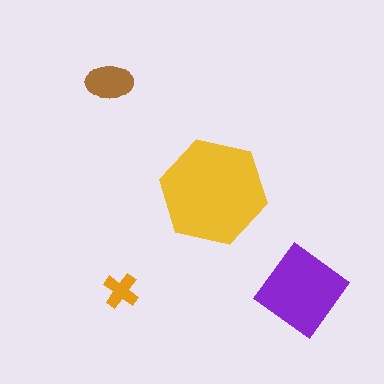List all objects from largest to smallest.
The yellow hexagon, the purple diamond, the brown ellipse, the orange cross.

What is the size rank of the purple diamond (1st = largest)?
2nd.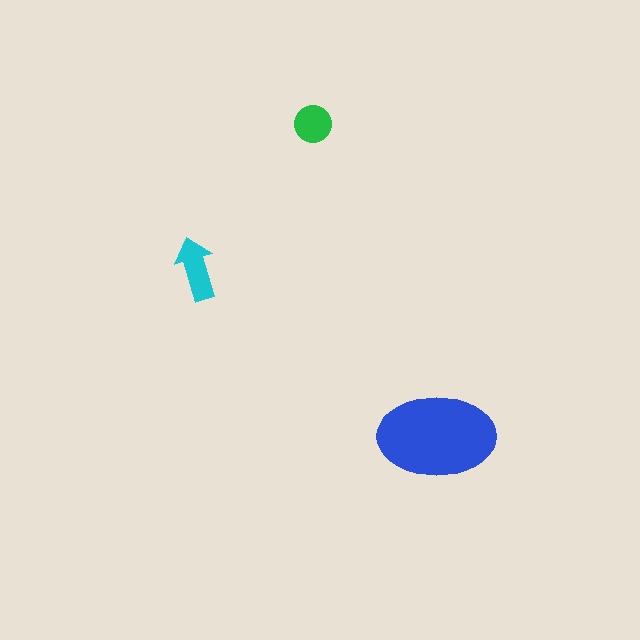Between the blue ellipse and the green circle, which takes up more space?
The blue ellipse.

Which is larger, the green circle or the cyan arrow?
The cyan arrow.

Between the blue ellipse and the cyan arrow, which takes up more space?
The blue ellipse.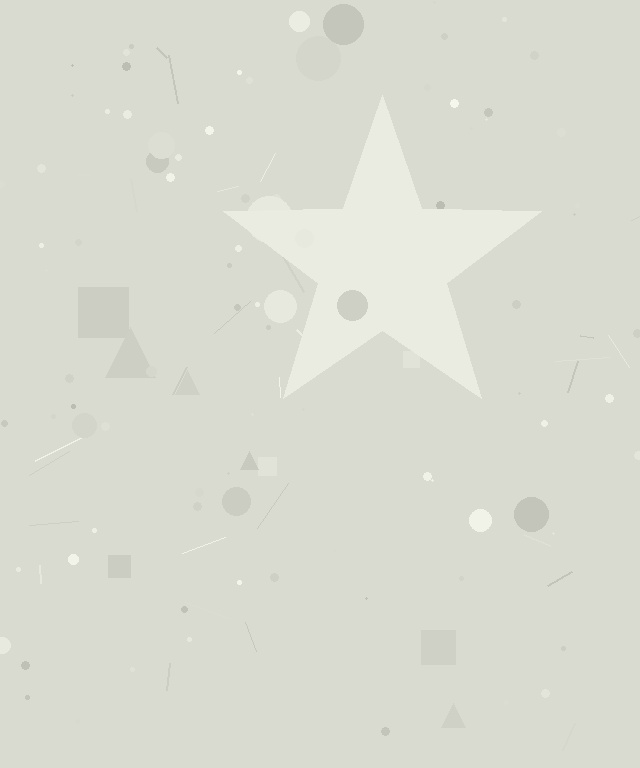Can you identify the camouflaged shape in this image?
The camouflaged shape is a star.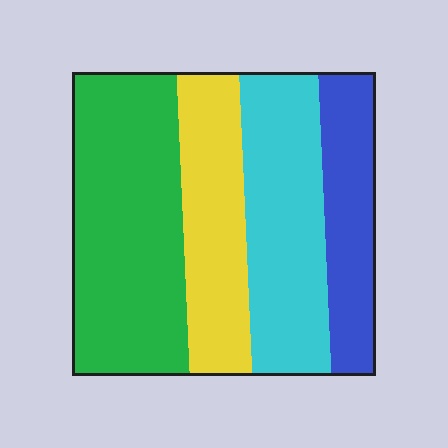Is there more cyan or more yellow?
Cyan.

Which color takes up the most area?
Green, at roughly 35%.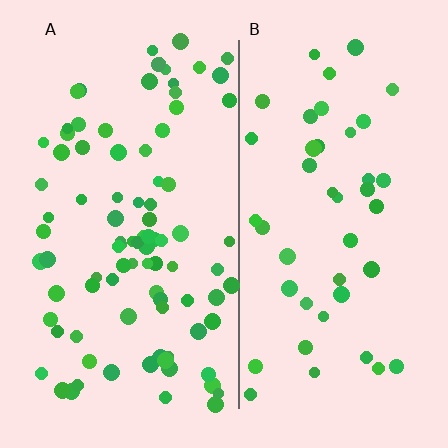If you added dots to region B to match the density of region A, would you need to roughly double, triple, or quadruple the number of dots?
Approximately double.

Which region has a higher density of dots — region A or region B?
A (the left).